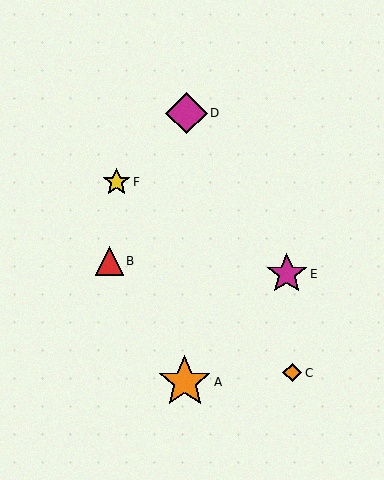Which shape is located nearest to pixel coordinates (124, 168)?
The yellow star (labeled F) at (117, 182) is nearest to that location.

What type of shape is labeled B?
Shape B is a red triangle.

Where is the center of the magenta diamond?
The center of the magenta diamond is at (187, 113).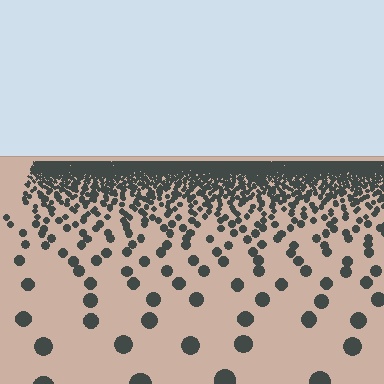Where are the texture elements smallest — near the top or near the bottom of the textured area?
Near the top.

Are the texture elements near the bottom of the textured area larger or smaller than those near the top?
Larger. Near the bottom, elements are closer to the viewer and appear at a bigger on-screen size.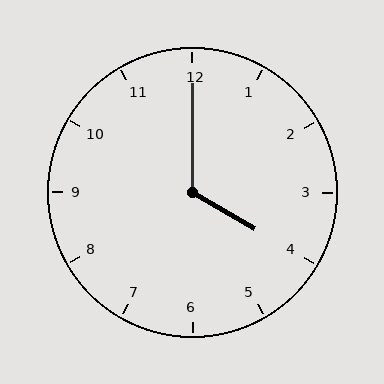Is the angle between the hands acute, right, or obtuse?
It is obtuse.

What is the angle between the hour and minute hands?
Approximately 120 degrees.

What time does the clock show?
4:00.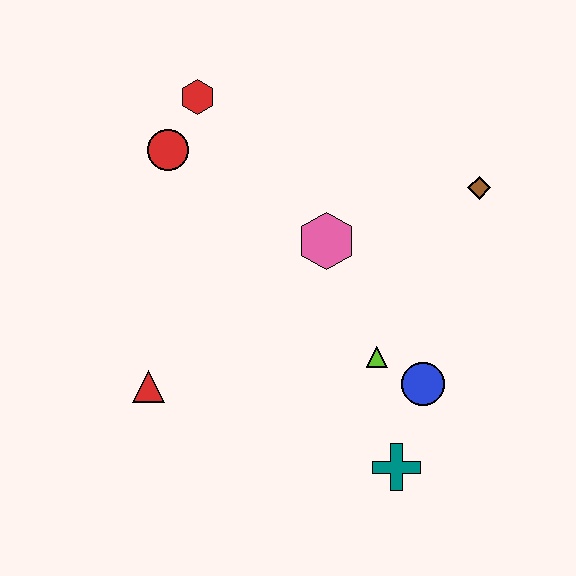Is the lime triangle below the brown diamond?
Yes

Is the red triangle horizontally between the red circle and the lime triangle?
No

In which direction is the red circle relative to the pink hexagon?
The red circle is to the left of the pink hexagon.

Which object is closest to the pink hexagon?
The lime triangle is closest to the pink hexagon.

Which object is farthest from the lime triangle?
The red hexagon is farthest from the lime triangle.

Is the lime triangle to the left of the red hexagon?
No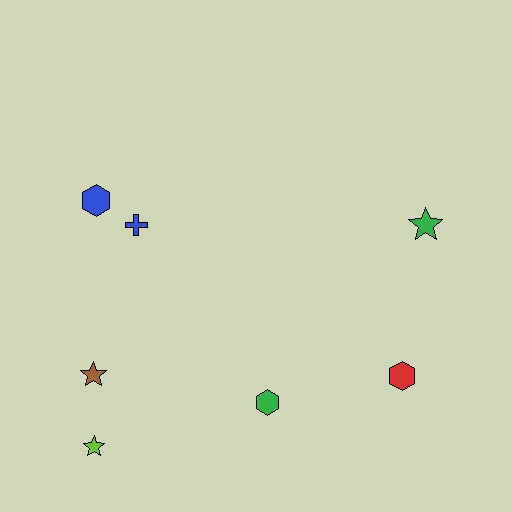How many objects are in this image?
There are 7 objects.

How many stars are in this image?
There are 3 stars.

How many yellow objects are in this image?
There are no yellow objects.